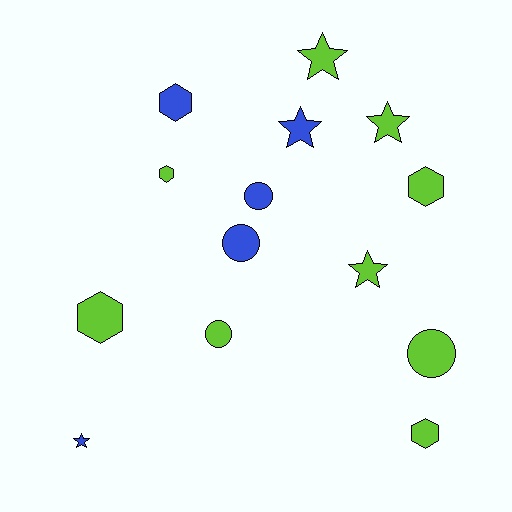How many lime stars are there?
There are 3 lime stars.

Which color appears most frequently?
Lime, with 9 objects.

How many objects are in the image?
There are 14 objects.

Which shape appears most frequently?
Star, with 5 objects.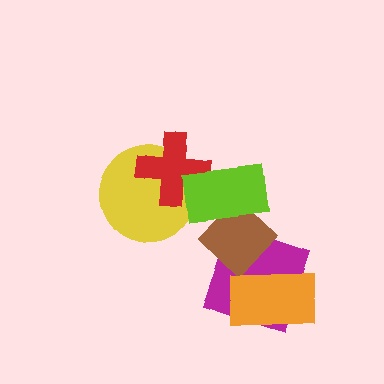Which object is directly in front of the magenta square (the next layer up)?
The brown diamond is directly in front of the magenta square.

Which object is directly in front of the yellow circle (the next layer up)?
The red cross is directly in front of the yellow circle.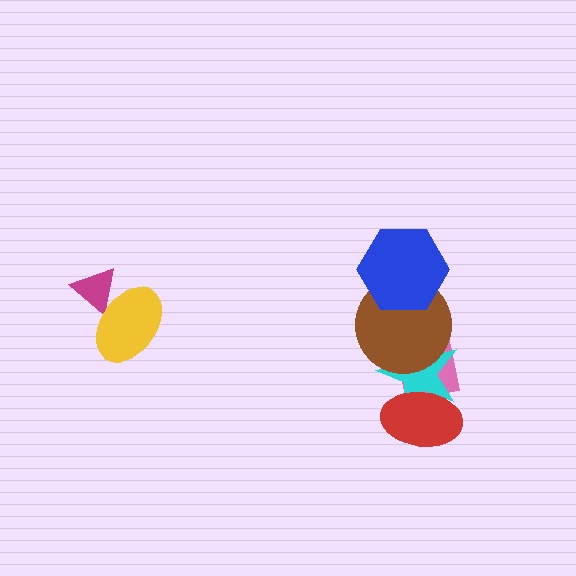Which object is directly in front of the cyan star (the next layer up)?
The red ellipse is directly in front of the cyan star.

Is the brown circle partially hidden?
Yes, it is partially covered by another shape.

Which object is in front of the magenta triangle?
The yellow ellipse is in front of the magenta triangle.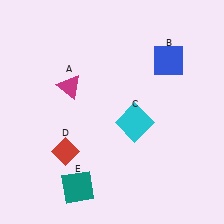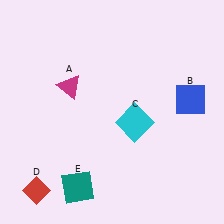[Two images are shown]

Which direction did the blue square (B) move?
The blue square (B) moved down.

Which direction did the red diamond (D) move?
The red diamond (D) moved down.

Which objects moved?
The objects that moved are: the blue square (B), the red diamond (D).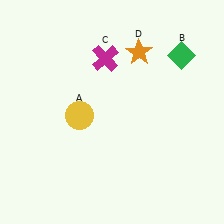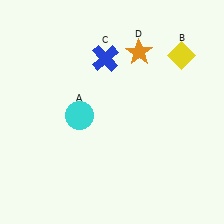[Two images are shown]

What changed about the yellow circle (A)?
In Image 1, A is yellow. In Image 2, it changed to cyan.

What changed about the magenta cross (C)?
In Image 1, C is magenta. In Image 2, it changed to blue.